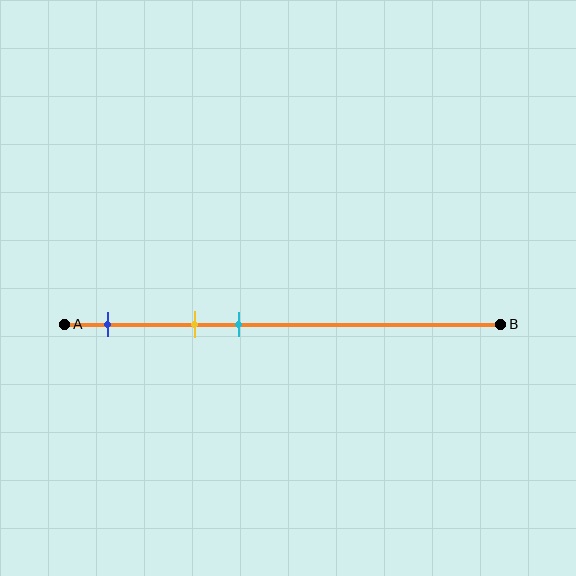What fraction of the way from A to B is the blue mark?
The blue mark is approximately 10% (0.1) of the way from A to B.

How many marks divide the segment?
There are 3 marks dividing the segment.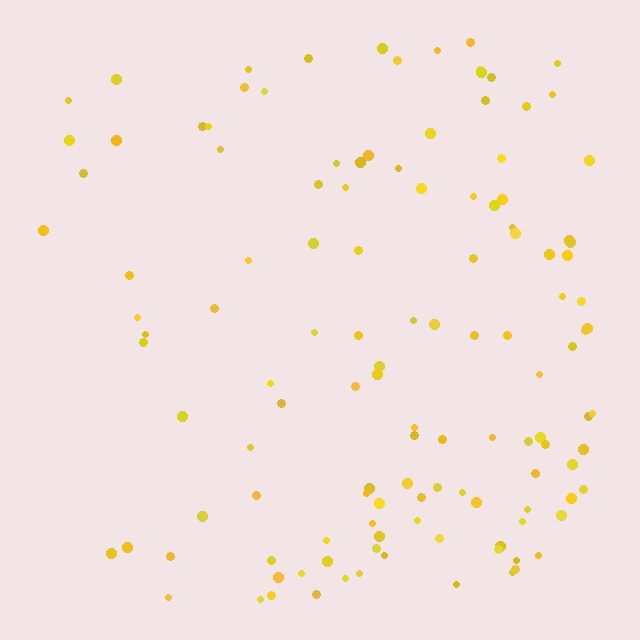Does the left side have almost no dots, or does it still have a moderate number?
Still a moderate number, just noticeably fewer than the right.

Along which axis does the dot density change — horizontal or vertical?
Horizontal.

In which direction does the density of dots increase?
From left to right, with the right side densest.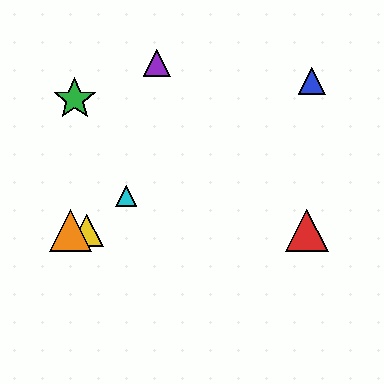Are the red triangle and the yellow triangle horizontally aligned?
Yes, both are at y≈231.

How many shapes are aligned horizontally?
3 shapes (the red triangle, the yellow triangle, the orange triangle) are aligned horizontally.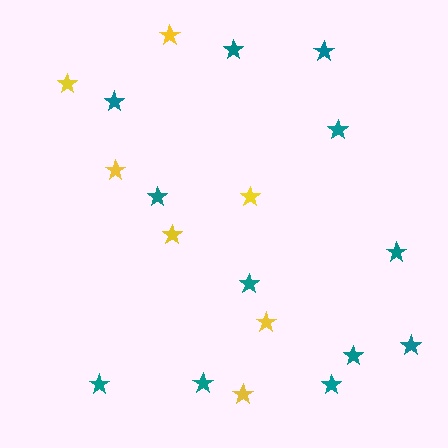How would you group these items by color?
There are 2 groups: one group of yellow stars (7) and one group of teal stars (12).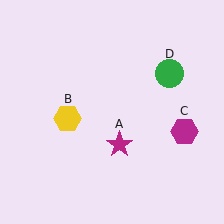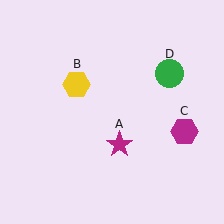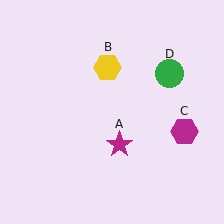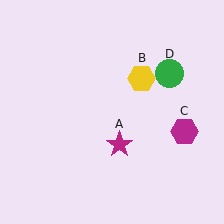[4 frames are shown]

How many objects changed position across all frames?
1 object changed position: yellow hexagon (object B).